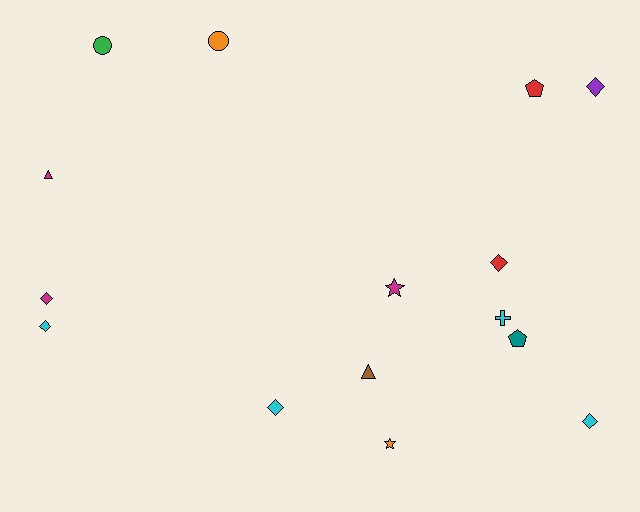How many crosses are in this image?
There is 1 cross.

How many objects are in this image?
There are 15 objects.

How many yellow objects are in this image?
There are no yellow objects.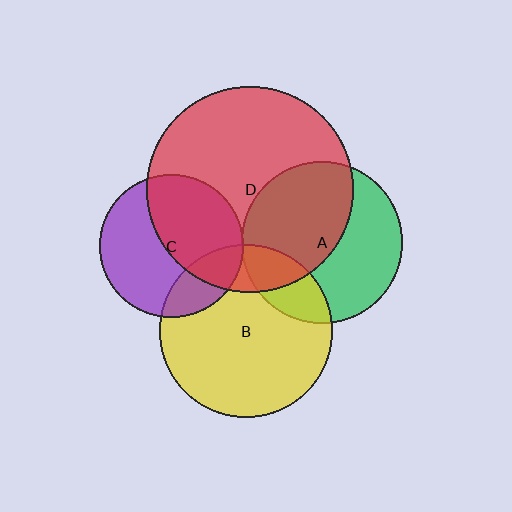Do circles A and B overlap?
Yes.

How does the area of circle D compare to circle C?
Approximately 2.1 times.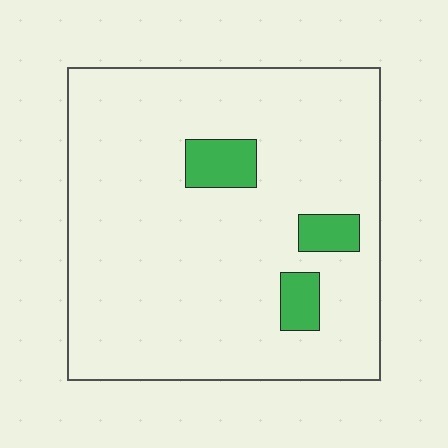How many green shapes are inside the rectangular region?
3.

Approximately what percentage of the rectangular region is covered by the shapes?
Approximately 10%.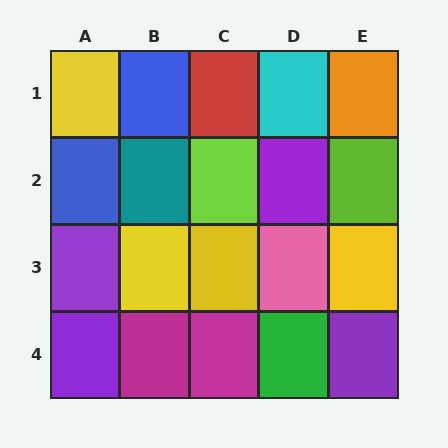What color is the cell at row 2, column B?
Teal.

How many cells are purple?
4 cells are purple.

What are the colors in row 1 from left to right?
Yellow, blue, red, cyan, orange.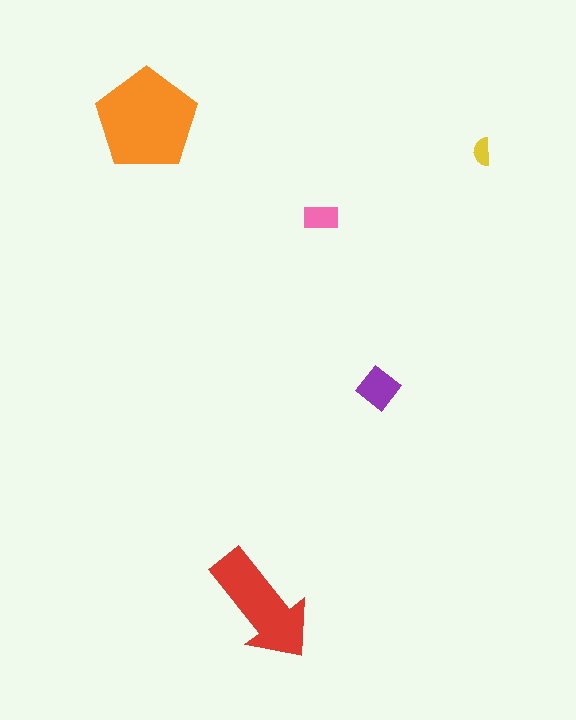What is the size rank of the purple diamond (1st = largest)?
3rd.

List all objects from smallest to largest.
The yellow semicircle, the pink rectangle, the purple diamond, the red arrow, the orange pentagon.